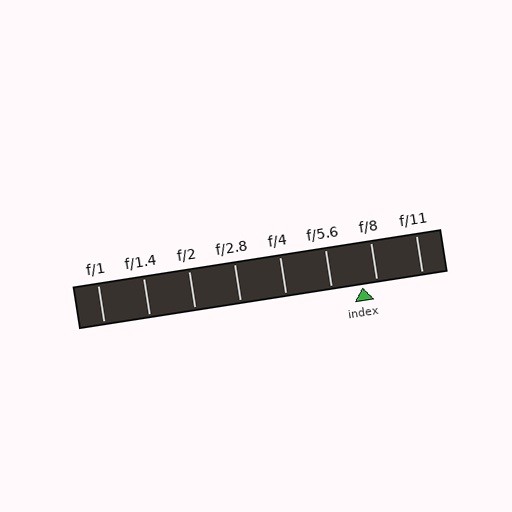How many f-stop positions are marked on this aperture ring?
There are 8 f-stop positions marked.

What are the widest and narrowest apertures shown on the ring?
The widest aperture shown is f/1 and the narrowest is f/11.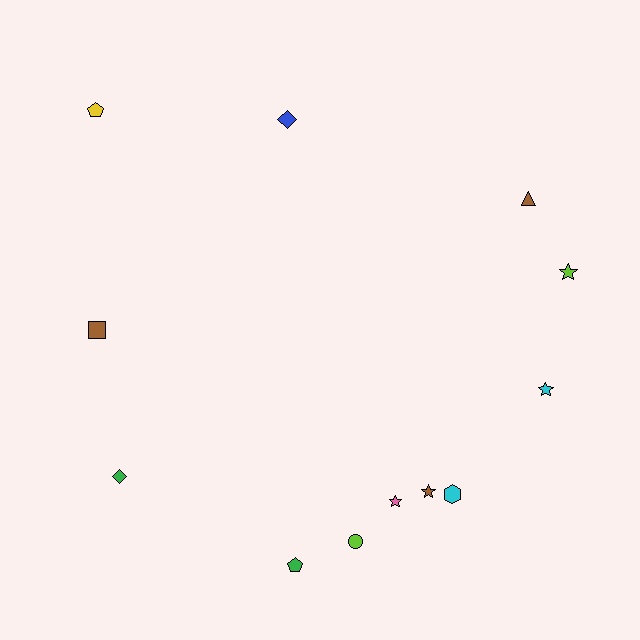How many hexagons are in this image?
There is 1 hexagon.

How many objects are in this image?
There are 12 objects.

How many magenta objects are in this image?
There are no magenta objects.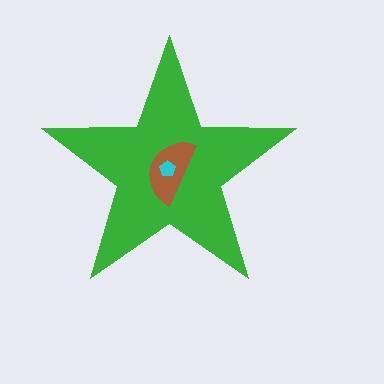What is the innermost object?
The cyan pentagon.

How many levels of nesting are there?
3.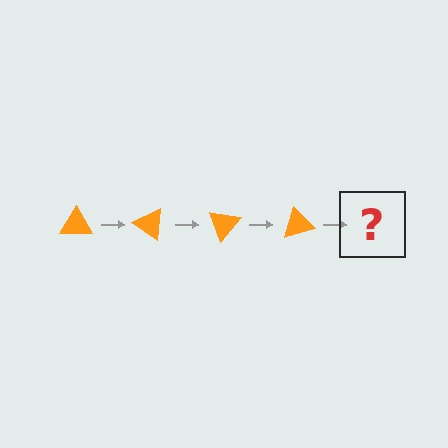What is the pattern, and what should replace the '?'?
The pattern is that the triangle rotates 35 degrees each step. The '?' should be an orange triangle rotated 140 degrees.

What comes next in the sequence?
The next element should be an orange triangle rotated 140 degrees.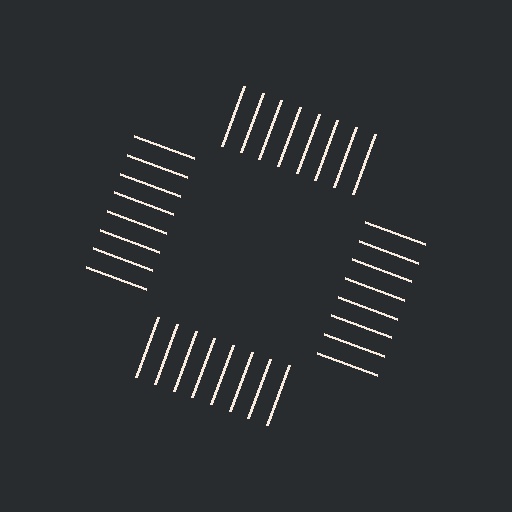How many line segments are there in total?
32 — 8 along each of the 4 edges.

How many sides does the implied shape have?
4 sides — the line-ends trace a square.